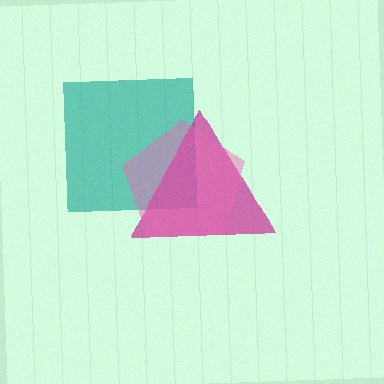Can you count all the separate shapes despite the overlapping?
Yes, there are 3 separate shapes.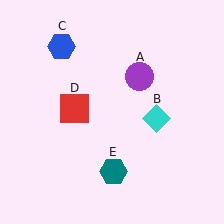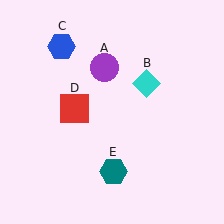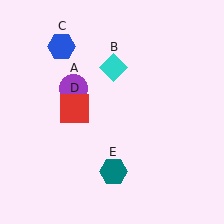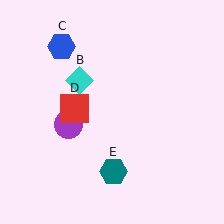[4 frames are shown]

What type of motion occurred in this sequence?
The purple circle (object A), cyan diamond (object B) rotated counterclockwise around the center of the scene.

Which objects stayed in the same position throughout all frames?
Blue hexagon (object C) and red square (object D) and teal hexagon (object E) remained stationary.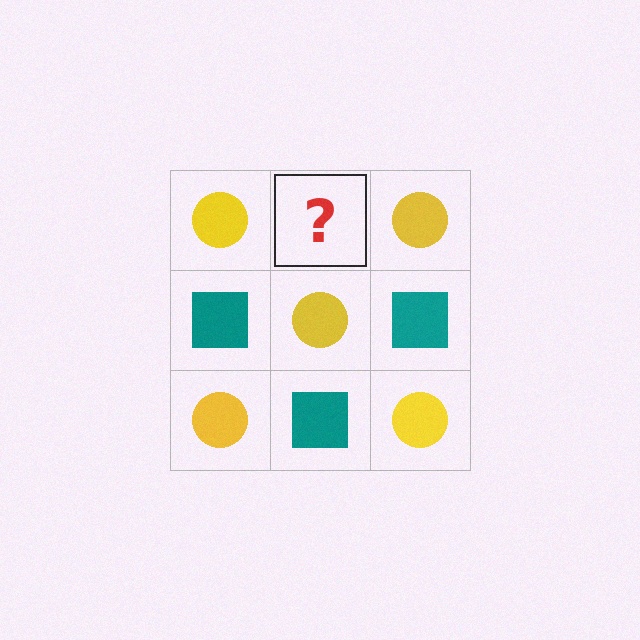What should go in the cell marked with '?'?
The missing cell should contain a teal square.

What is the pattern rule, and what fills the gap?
The rule is that it alternates yellow circle and teal square in a checkerboard pattern. The gap should be filled with a teal square.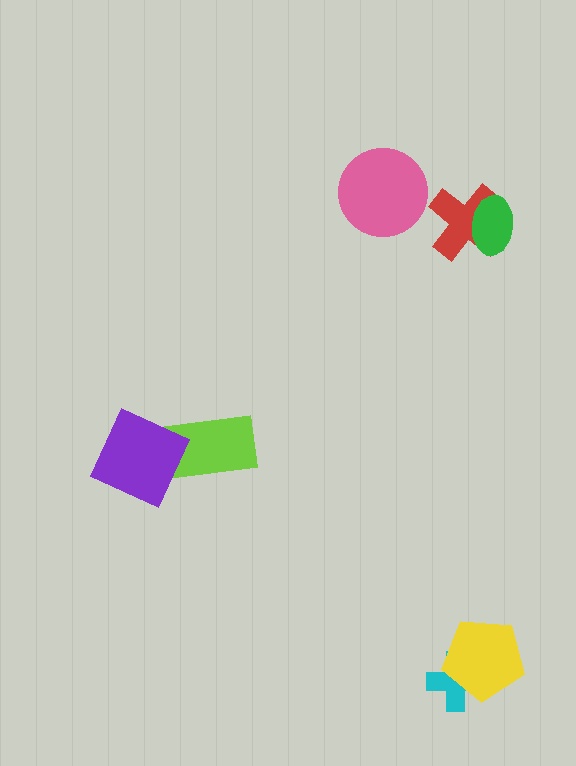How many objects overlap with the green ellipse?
1 object overlaps with the green ellipse.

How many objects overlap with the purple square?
1 object overlaps with the purple square.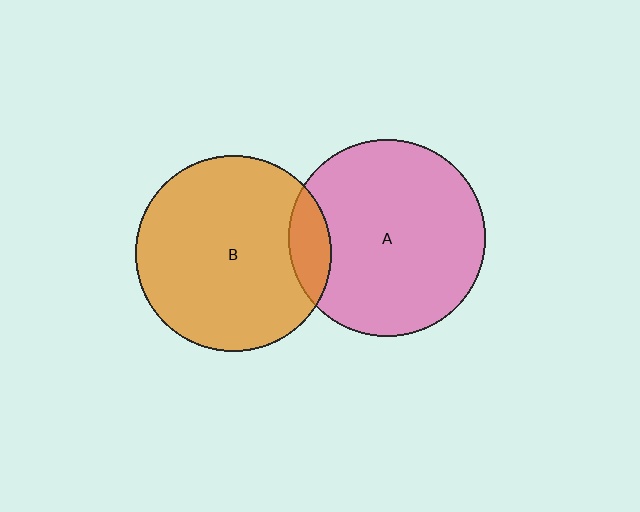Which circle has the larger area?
Circle A (pink).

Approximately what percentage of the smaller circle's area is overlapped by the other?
Approximately 10%.